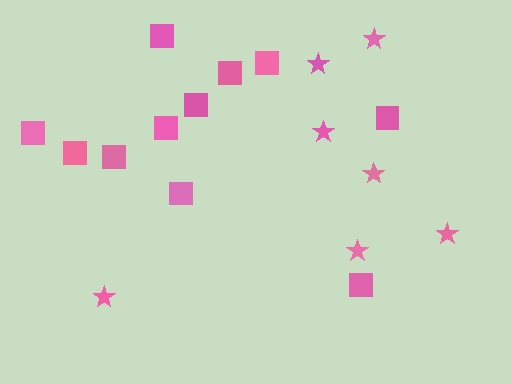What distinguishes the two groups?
There are 2 groups: one group of squares (11) and one group of stars (7).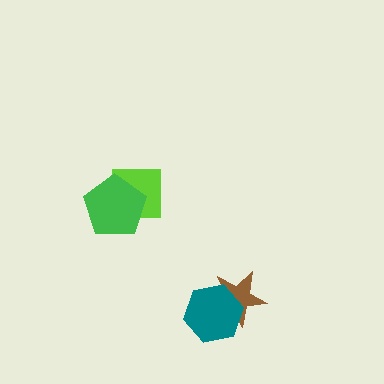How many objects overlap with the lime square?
1 object overlaps with the lime square.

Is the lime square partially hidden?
Yes, it is partially covered by another shape.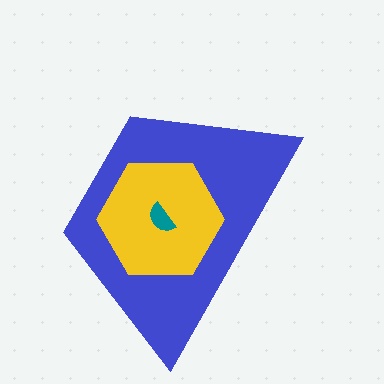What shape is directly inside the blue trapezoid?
The yellow hexagon.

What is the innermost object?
The teal semicircle.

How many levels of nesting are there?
3.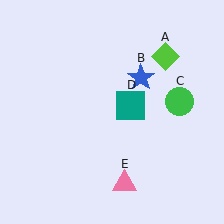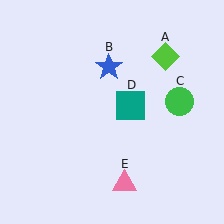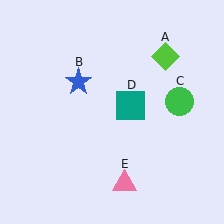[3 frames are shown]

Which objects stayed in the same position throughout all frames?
Lime diamond (object A) and green circle (object C) and teal square (object D) and pink triangle (object E) remained stationary.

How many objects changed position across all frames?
1 object changed position: blue star (object B).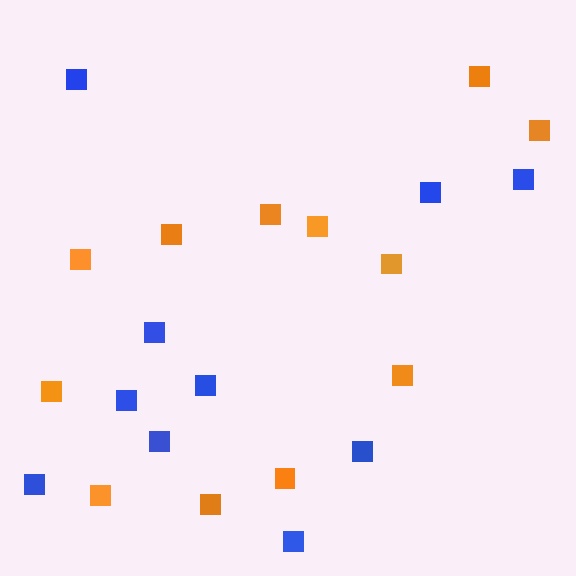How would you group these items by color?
There are 2 groups: one group of blue squares (10) and one group of orange squares (12).